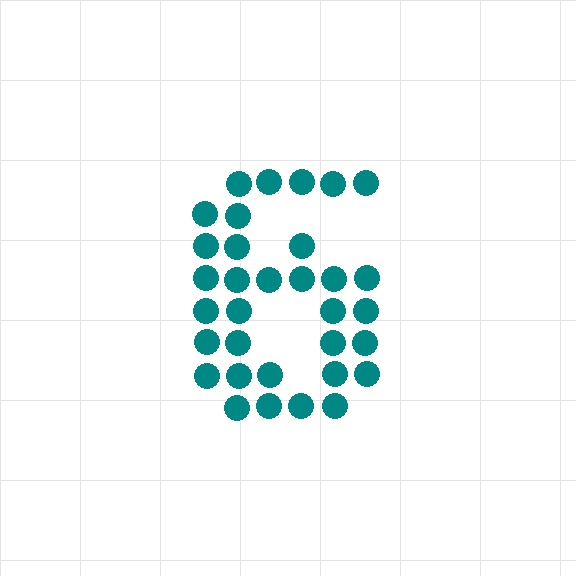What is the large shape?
The large shape is the digit 6.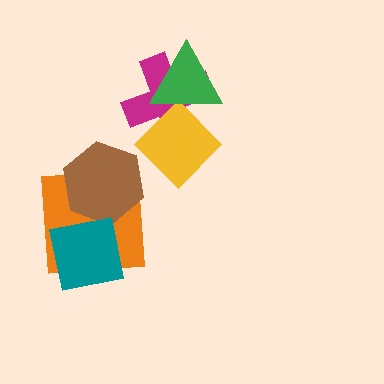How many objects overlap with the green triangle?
2 objects overlap with the green triangle.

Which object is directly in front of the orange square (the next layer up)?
The brown hexagon is directly in front of the orange square.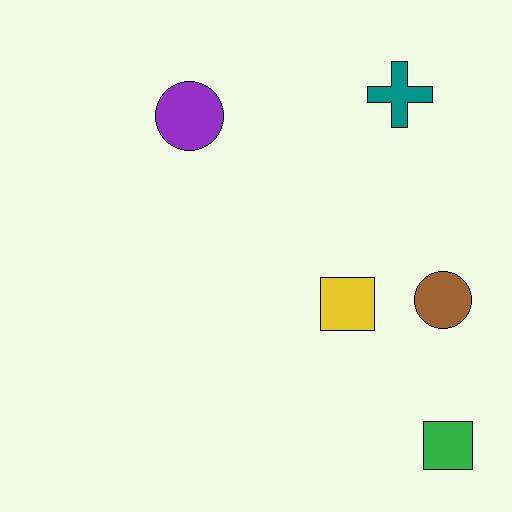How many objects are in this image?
There are 5 objects.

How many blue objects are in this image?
There are no blue objects.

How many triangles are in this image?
There are no triangles.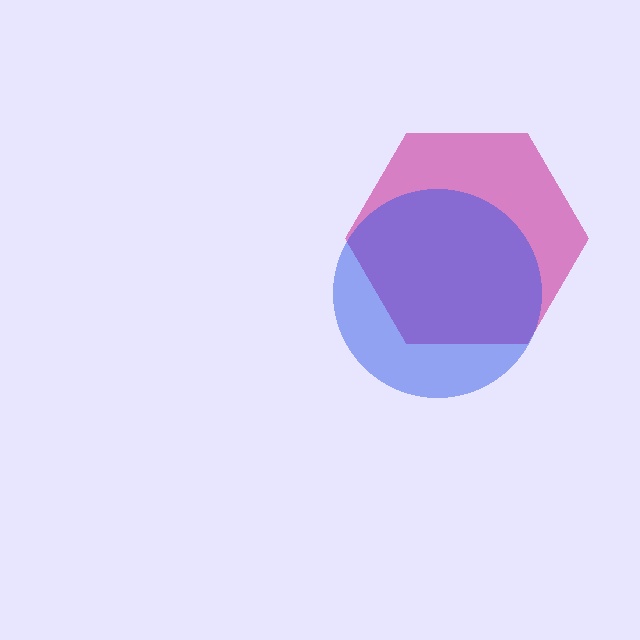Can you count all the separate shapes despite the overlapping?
Yes, there are 2 separate shapes.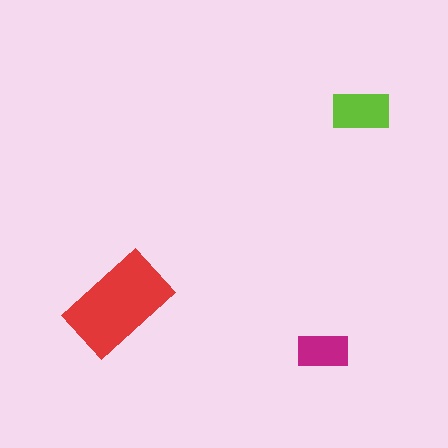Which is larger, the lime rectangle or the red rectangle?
The red one.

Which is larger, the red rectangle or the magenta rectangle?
The red one.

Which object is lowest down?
The magenta rectangle is bottommost.